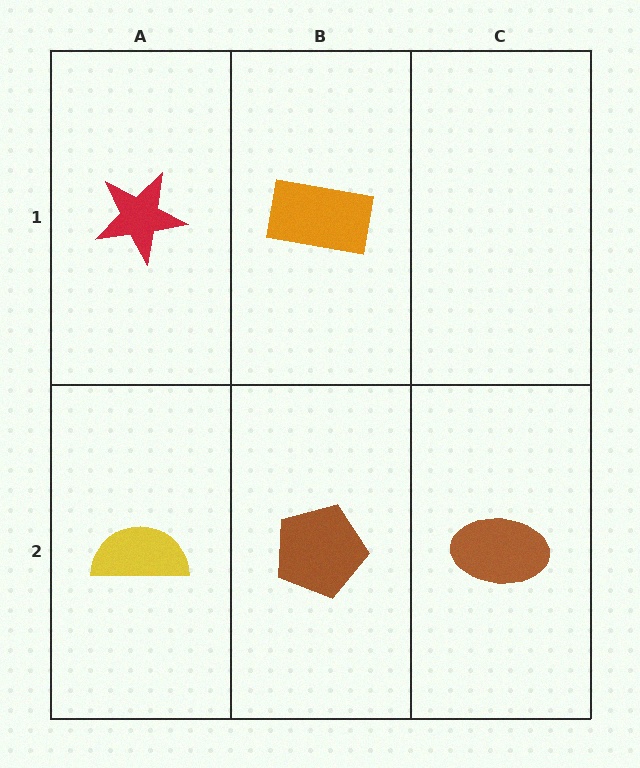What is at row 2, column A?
A yellow semicircle.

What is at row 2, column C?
A brown ellipse.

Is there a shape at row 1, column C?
No, that cell is empty.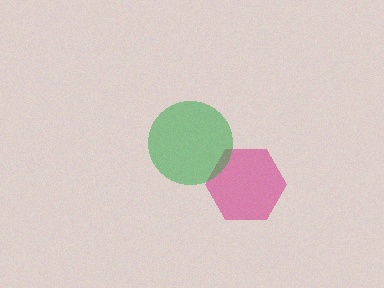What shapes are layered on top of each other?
The layered shapes are: a magenta hexagon, a green circle.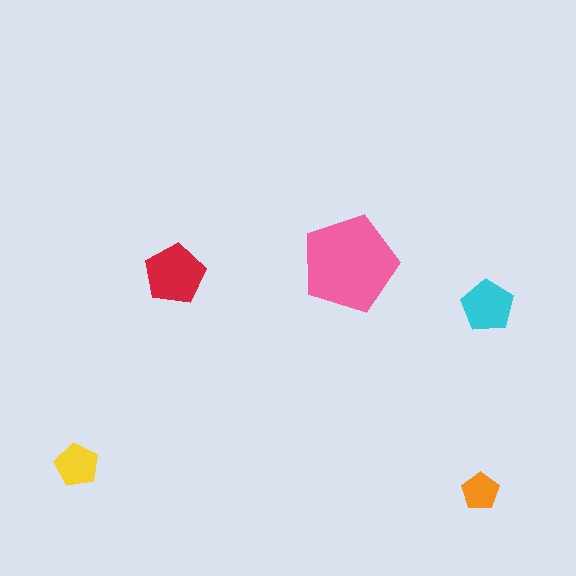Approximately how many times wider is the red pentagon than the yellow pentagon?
About 1.5 times wider.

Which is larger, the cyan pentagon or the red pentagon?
The red one.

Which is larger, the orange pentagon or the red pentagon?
The red one.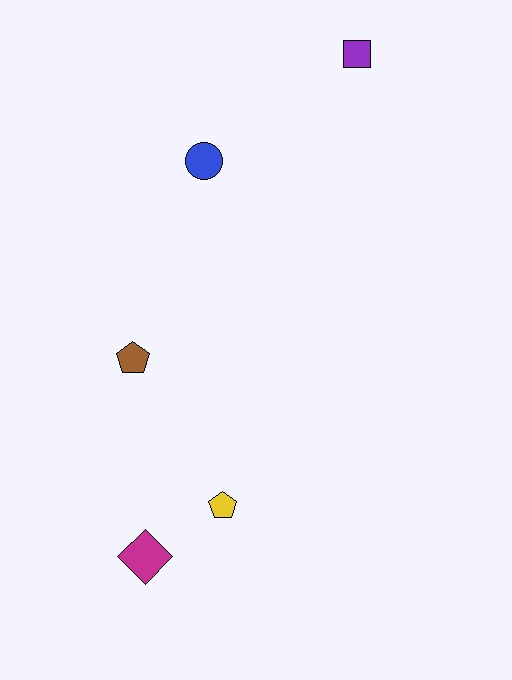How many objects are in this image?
There are 5 objects.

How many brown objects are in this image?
There is 1 brown object.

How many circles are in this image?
There is 1 circle.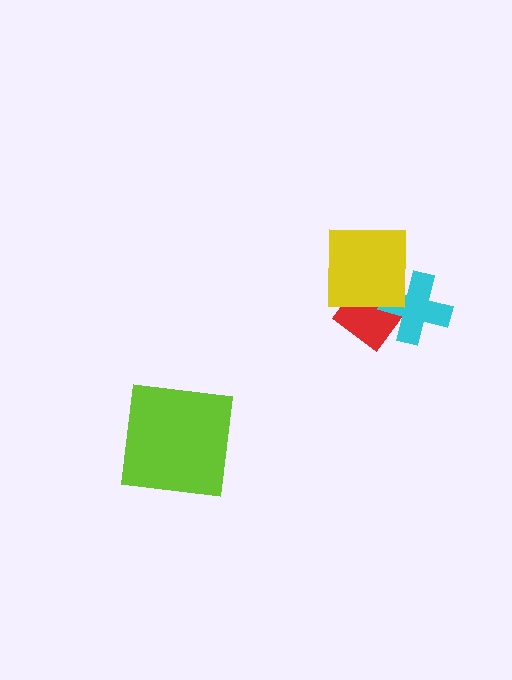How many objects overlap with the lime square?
0 objects overlap with the lime square.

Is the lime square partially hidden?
No, no other shape covers it.